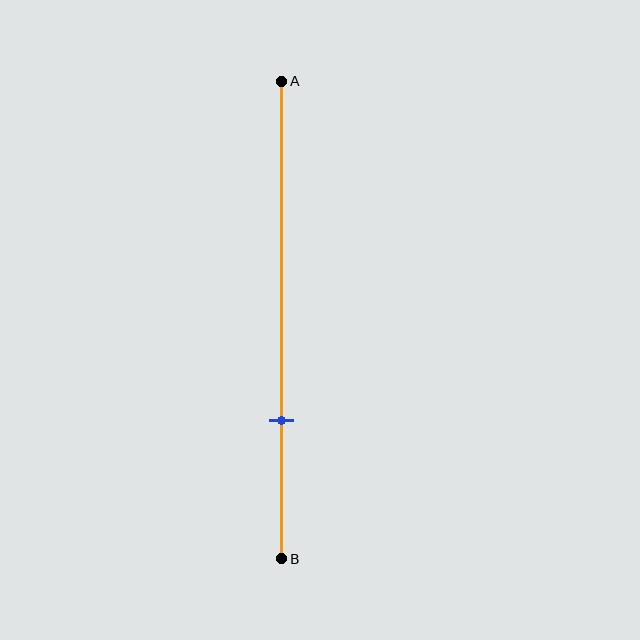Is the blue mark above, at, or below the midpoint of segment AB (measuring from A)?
The blue mark is below the midpoint of segment AB.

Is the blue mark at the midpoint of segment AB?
No, the mark is at about 70% from A, not at the 50% midpoint.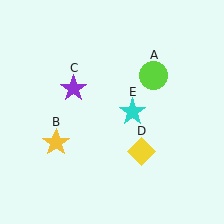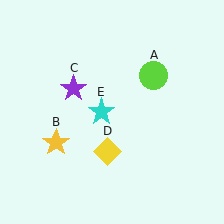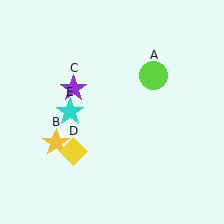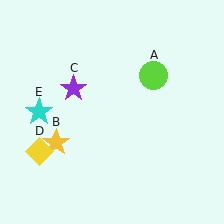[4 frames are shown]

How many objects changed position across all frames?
2 objects changed position: yellow diamond (object D), cyan star (object E).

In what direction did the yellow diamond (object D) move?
The yellow diamond (object D) moved left.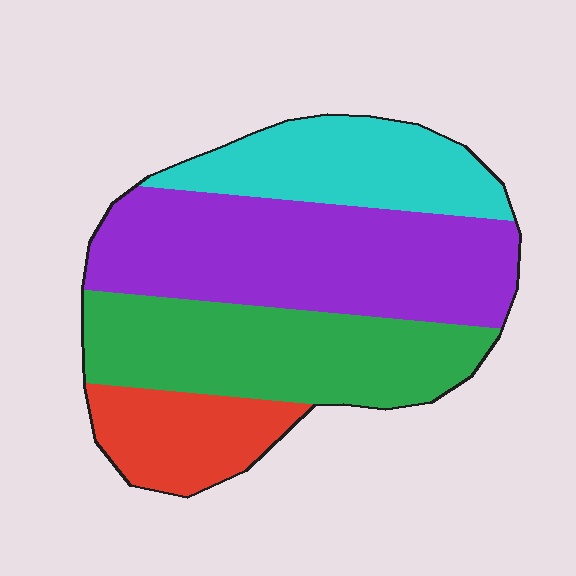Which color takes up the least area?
Red, at roughly 15%.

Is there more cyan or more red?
Cyan.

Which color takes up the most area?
Purple, at roughly 35%.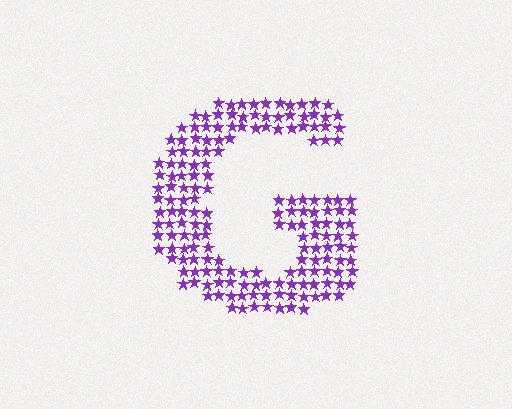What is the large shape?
The large shape is the letter G.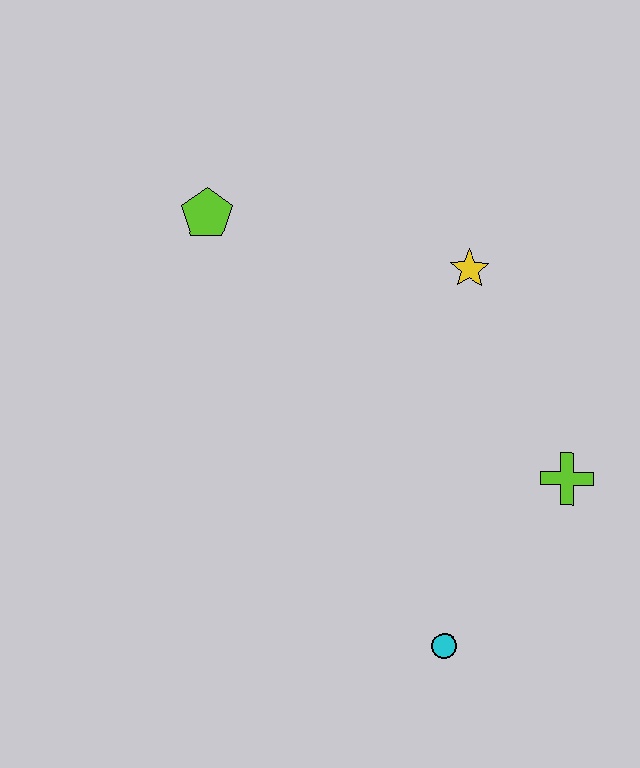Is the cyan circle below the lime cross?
Yes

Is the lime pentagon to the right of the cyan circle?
No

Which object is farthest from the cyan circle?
The lime pentagon is farthest from the cyan circle.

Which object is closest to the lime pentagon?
The yellow star is closest to the lime pentagon.